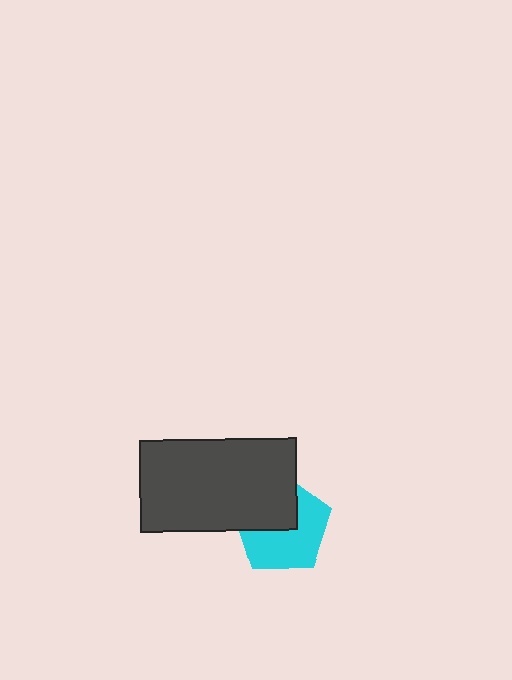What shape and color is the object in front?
The object in front is a dark gray rectangle.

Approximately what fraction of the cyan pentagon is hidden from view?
Roughly 42% of the cyan pentagon is hidden behind the dark gray rectangle.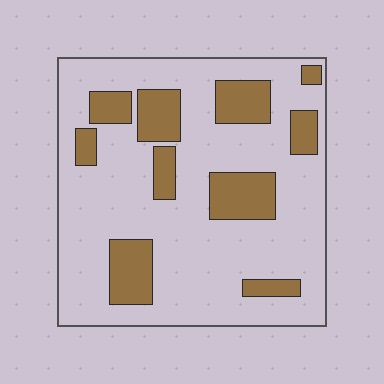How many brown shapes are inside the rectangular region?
10.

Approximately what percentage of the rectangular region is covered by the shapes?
Approximately 25%.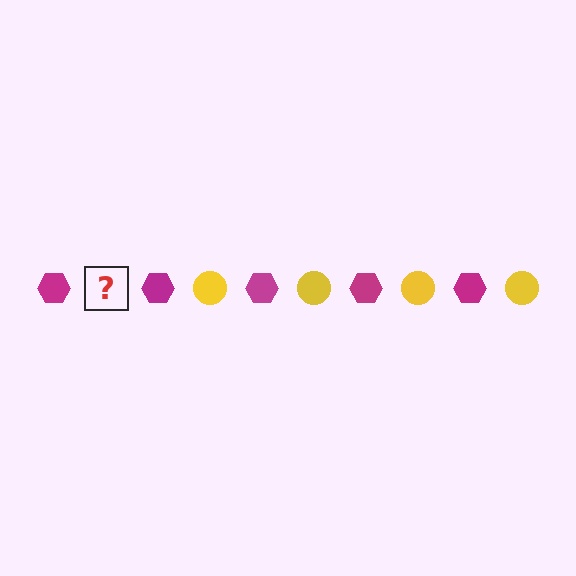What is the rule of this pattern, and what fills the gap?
The rule is that the pattern alternates between magenta hexagon and yellow circle. The gap should be filled with a yellow circle.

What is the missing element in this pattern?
The missing element is a yellow circle.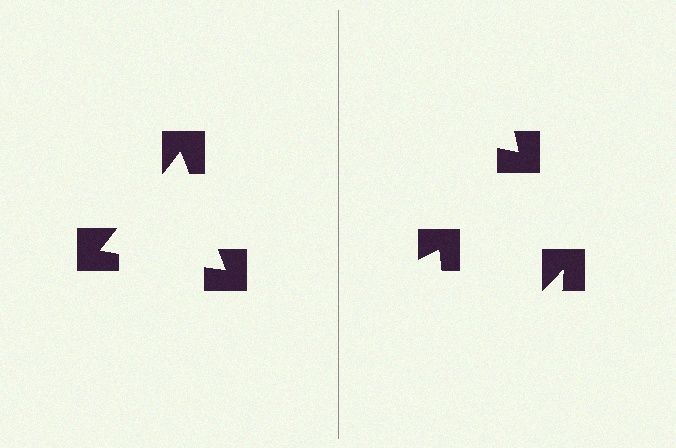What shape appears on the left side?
An illusory triangle.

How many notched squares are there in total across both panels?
6 — 3 on each side.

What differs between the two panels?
The notched squares are positioned identically on both sides; only the wedge orientations differ. On the left they align to a triangle; on the right they are misaligned.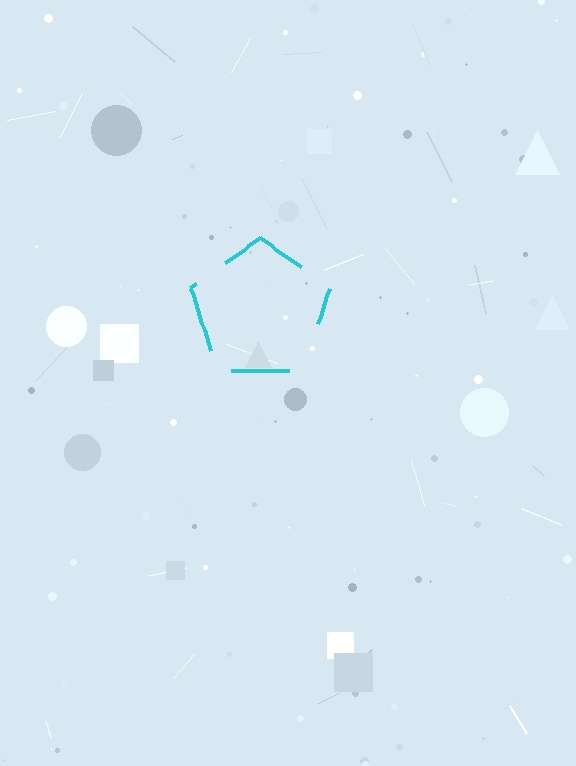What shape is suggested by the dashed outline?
The dashed outline suggests a pentagon.